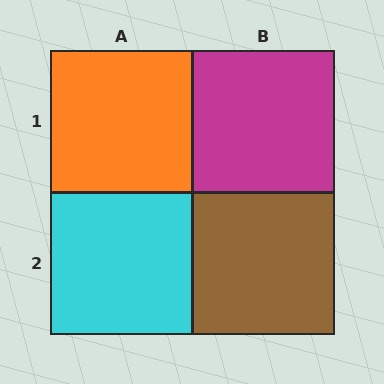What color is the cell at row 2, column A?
Cyan.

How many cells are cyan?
1 cell is cyan.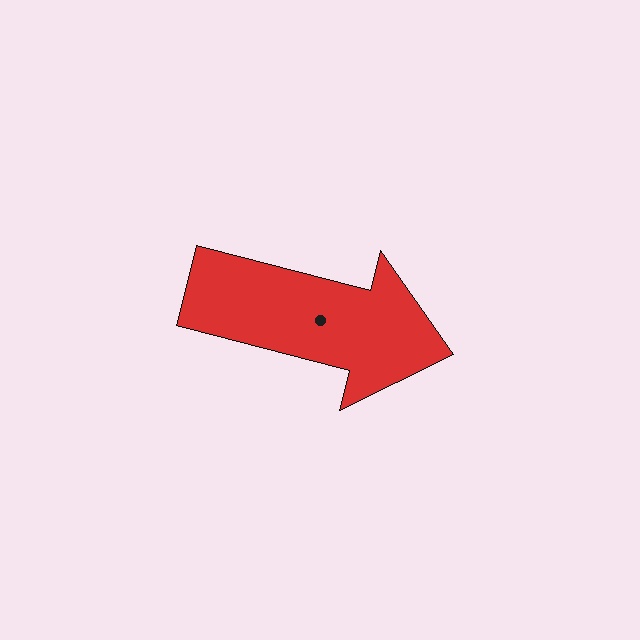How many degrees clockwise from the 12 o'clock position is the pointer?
Approximately 104 degrees.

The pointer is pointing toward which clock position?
Roughly 3 o'clock.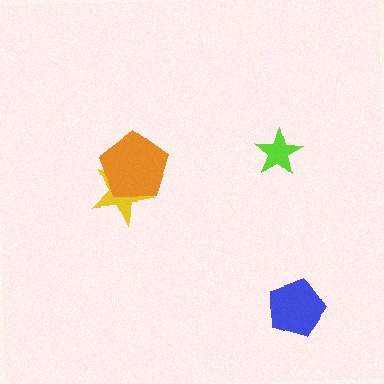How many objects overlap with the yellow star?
1 object overlaps with the yellow star.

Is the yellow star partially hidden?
Yes, it is partially covered by another shape.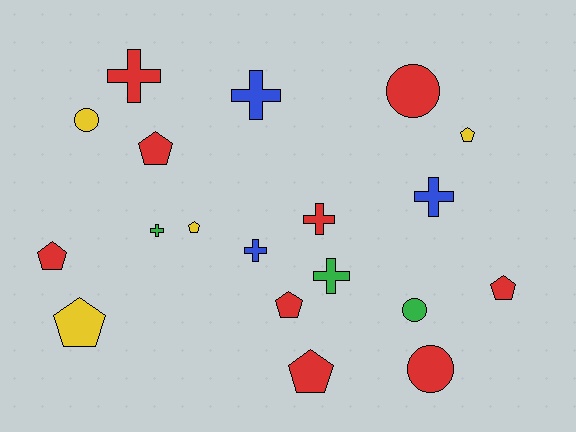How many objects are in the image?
There are 19 objects.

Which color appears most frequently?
Red, with 9 objects.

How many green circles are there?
There is 1 green circle.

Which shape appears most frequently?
Pentagon, with 8 objects.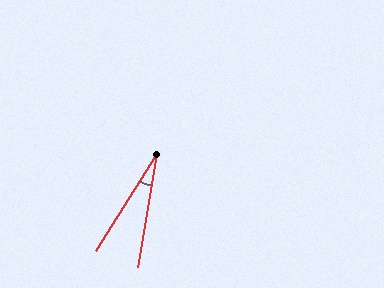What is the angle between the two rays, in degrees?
Approximately 22 degrees.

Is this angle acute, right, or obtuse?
It is acute.